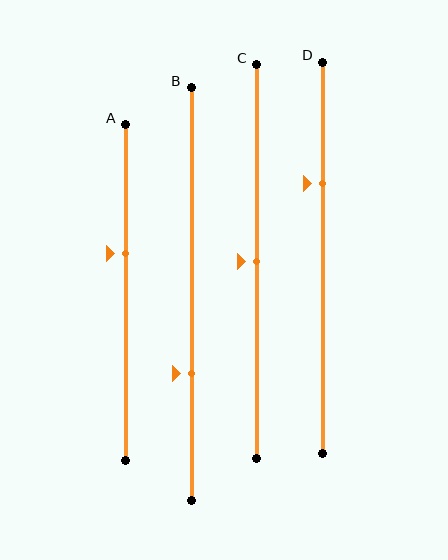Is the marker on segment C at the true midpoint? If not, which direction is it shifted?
Yes, the marker on segment C is at the true midpoint.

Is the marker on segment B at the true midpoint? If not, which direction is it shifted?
No, the marker on segment B is shifted downward by about 19% of the segment length.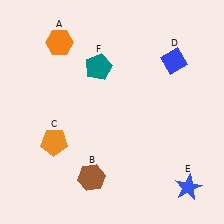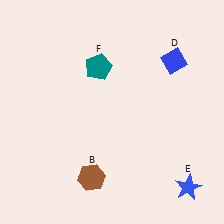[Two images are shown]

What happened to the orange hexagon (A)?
The orange hexagon (A) was removed in Image 2. It was in the top-left area of Image 1.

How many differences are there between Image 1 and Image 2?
There are 2 differences between the two images.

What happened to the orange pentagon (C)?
The orange pentagon (C) was removed in Image 2. It was in the bottom-left area of Image 1.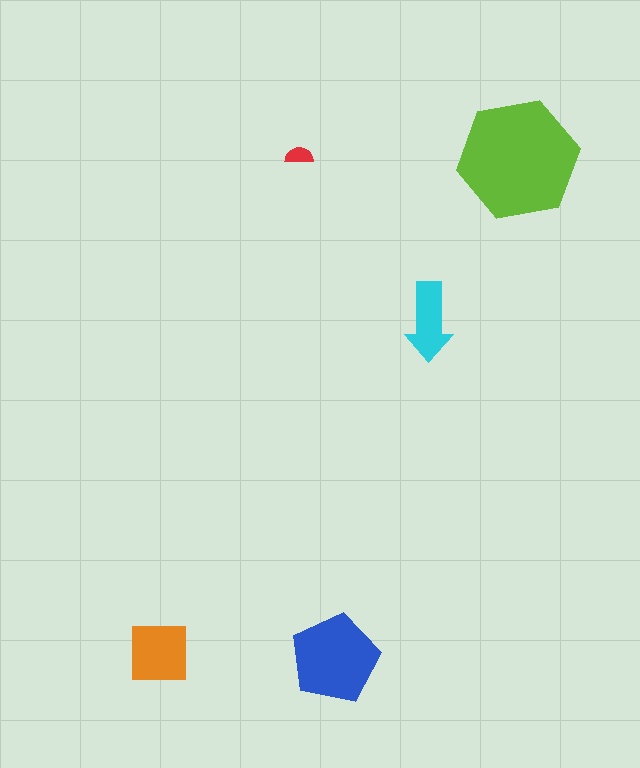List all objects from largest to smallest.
The lime hexagon, the blue pentagon, the orange square, the cyan arrow, the red semicircle.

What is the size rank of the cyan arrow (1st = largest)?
4th.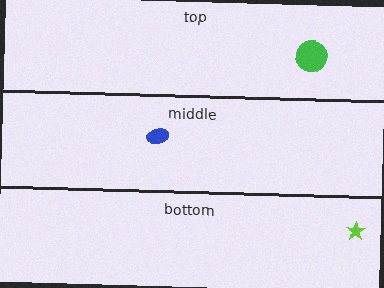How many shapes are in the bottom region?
1.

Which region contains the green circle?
The top region.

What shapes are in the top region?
The green circle.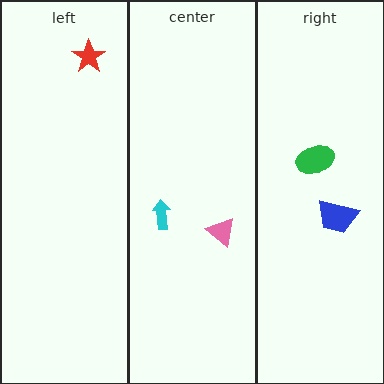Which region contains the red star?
The left region.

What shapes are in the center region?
The cyan arrow, the pink triangle.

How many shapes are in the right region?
2.